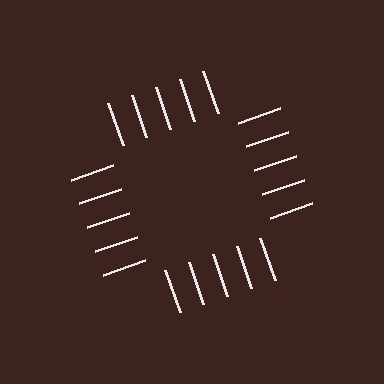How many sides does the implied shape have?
4 sides — the line-ends trace a square.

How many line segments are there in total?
20 — 5 along each of the 4 edges.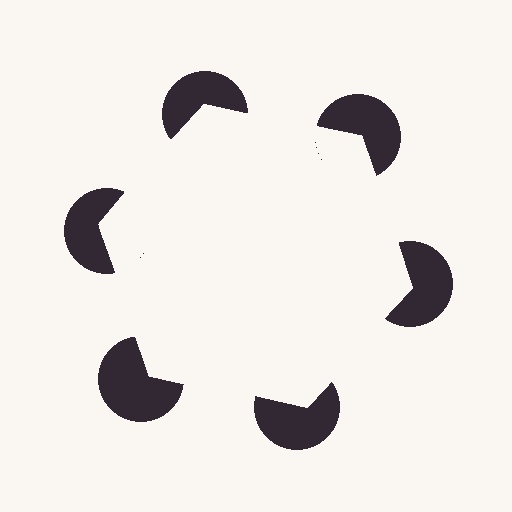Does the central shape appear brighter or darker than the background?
It typically appears slightly brighter than the background, even though no actual brightness change is drawn.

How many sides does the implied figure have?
6 sides.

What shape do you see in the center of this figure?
An illusory hexagon — its edges are inferred from the aligned wedge cuts in the pac-man discs, not physically drawn.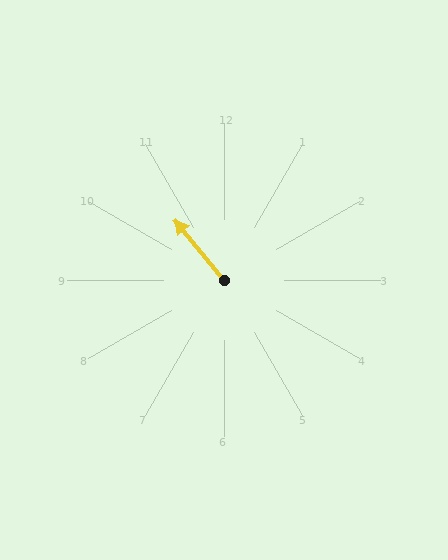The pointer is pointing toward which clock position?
Roughly 11 o'clock.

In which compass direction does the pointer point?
Northwest.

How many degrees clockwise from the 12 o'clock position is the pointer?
Approximately 321 degrees.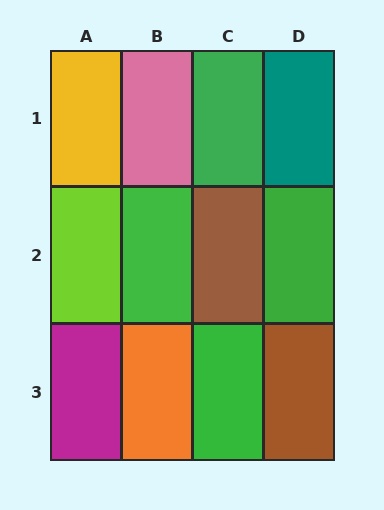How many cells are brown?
2 cells are brown.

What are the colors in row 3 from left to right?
Magenta, orange, green, brown.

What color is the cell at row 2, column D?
Green.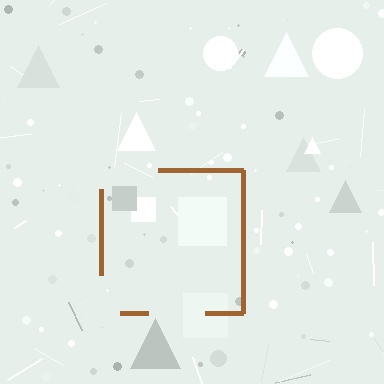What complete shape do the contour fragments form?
The contour fragments form a square.